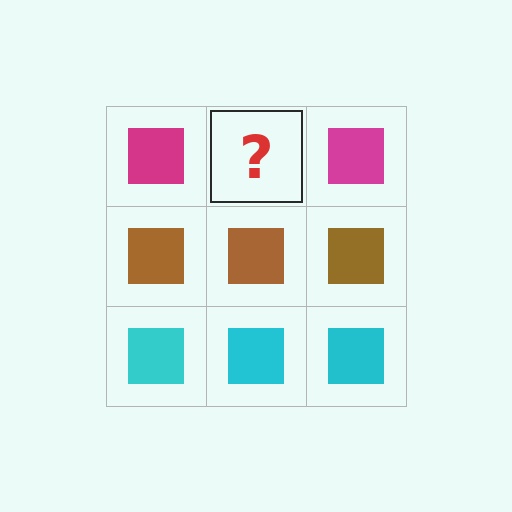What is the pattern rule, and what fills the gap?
The rule is that each row has a consistent color. The gap should be filled with a magenta square.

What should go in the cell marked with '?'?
The missing cell should contain a magenta square.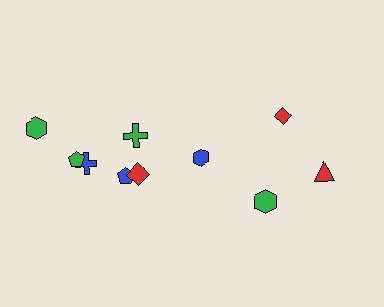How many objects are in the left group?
There are 6 objects.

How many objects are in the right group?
There are 4 objects.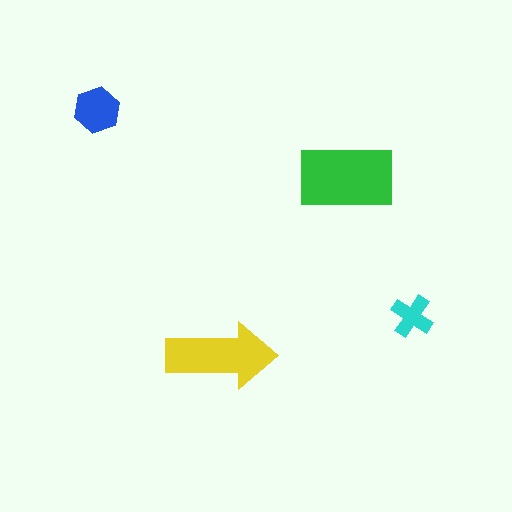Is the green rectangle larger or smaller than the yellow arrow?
Larger.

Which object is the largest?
The green rectangle.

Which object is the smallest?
The cyan cross.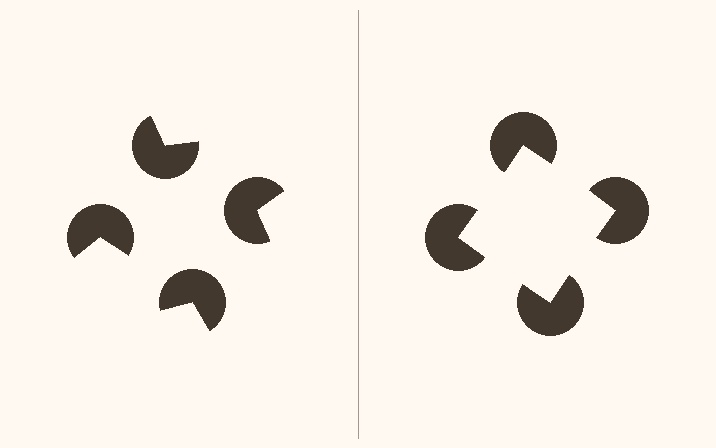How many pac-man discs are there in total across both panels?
8 — 4 on each side.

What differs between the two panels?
The pac-man discs are positioned identically on both sides; only the wedge orientations differ. On the right they align to a square; on the left they are misaligned.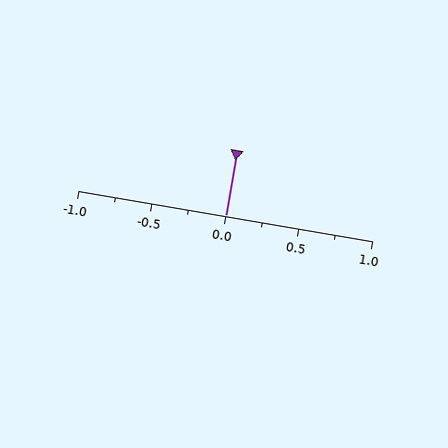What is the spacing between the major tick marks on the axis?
The major ticks are spaced 0.5 apart.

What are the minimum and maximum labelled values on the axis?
The axis runs from -1.0 to 1.0.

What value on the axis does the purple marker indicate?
The marker indicates approximately 0.